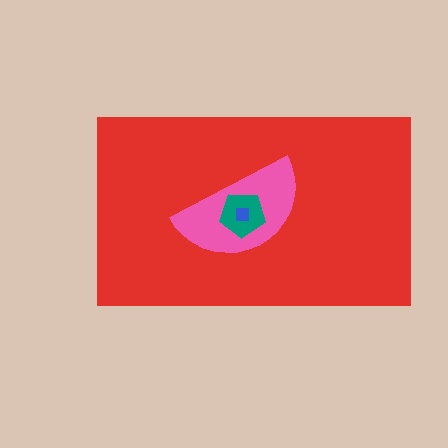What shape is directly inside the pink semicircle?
The teal pentagon.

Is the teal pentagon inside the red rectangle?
Yes.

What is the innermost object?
The blue square.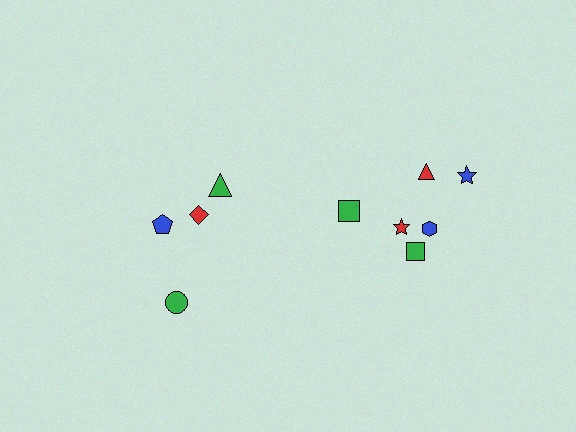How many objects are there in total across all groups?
There are 10 objects.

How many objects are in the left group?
There are 4 objects.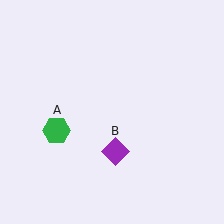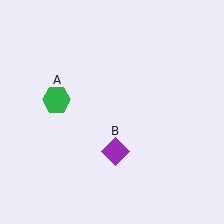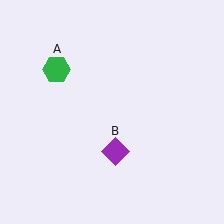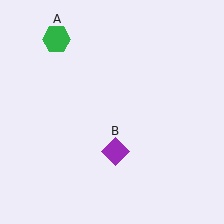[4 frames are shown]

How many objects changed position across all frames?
1 object changed position: green hexagon (object A).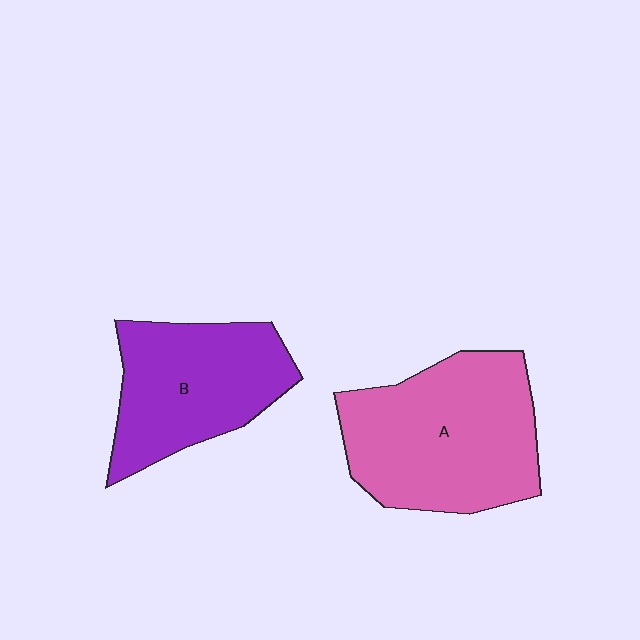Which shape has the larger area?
Shape A (pink).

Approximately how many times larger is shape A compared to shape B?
Approximately 1.3 times.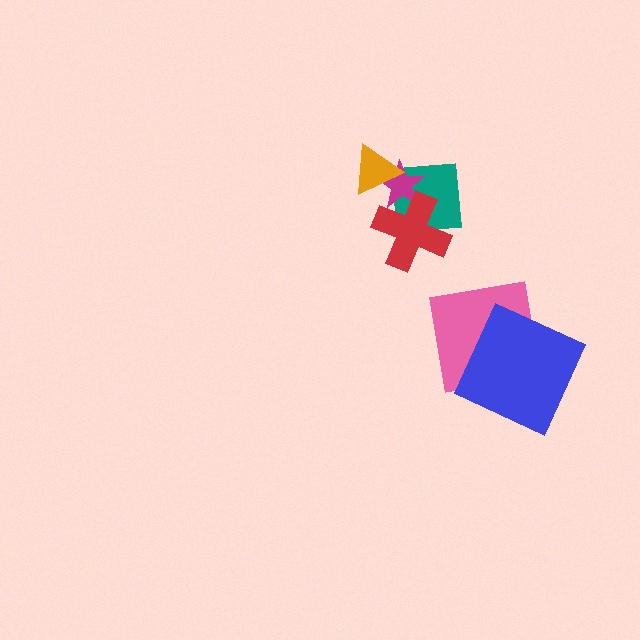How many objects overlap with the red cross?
2 objects overlap with the red cross.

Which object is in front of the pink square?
The blue square is in front of the pink square.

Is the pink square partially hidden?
Yes, it is partially covered by another shape.